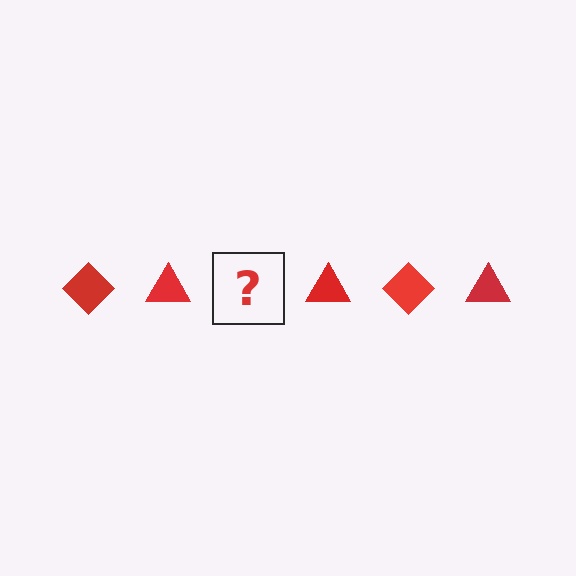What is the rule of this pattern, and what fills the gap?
The rule is that the pattern cycles through diamond, triangle shapes in red. The gap should be filled with a red diamond.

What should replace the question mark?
The question mark should be replaced with a red diamond.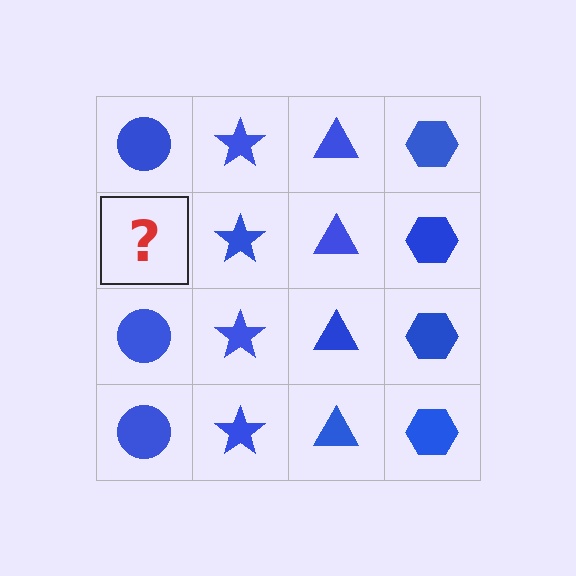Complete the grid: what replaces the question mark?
The question mark should be replaced with a blue circle.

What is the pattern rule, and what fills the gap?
The rule is that each column has a consistent shape. The gap should be filled with a blue circle.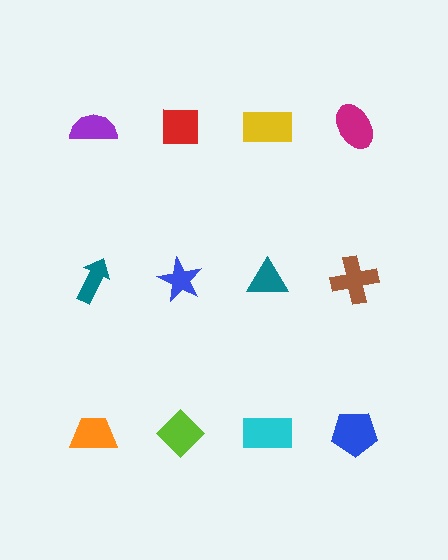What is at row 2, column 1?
A teal arrow.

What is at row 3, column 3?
A cyan rectangle.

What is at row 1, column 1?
A purple semicircle.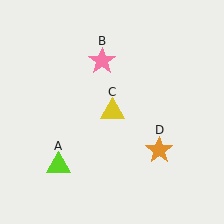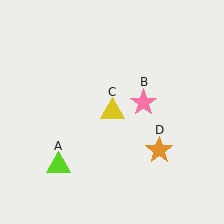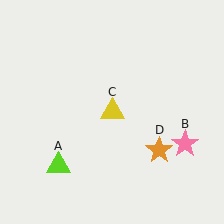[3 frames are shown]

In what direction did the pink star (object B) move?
The pink star (object B) moved down and to the right.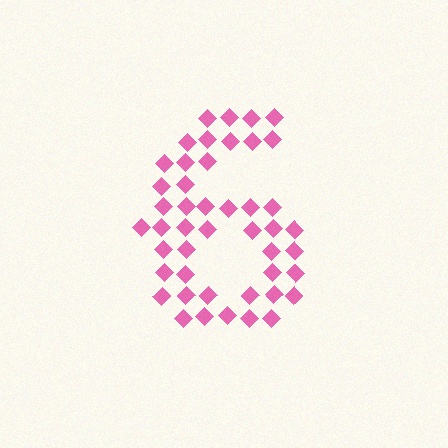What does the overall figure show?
The overall figure shows the digit 6.